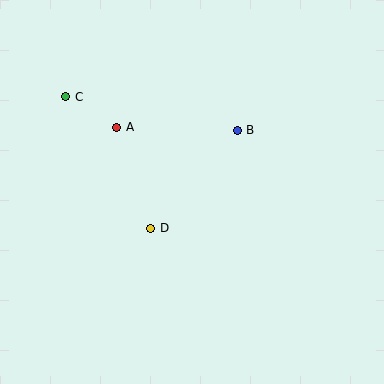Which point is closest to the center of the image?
Point D at (151, 228) is closest to the center.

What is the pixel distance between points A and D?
The distance between A and D is 106 pixels.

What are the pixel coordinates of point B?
Point B is at (237, 130).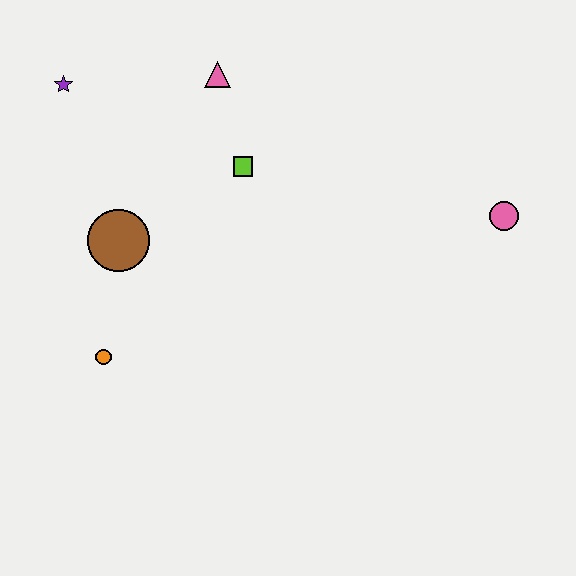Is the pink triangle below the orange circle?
No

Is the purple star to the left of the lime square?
Yes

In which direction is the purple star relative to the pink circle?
The purple star is to the left of the pink circle.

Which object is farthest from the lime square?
The pink circle is farthest from the lime square.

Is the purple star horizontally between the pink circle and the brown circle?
No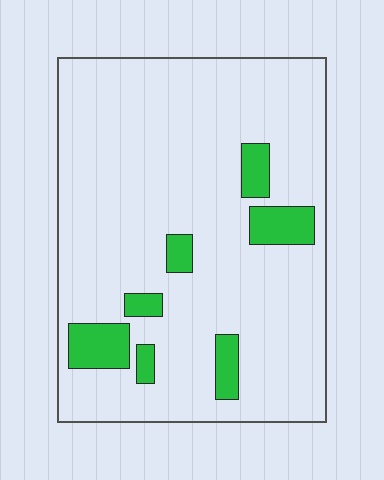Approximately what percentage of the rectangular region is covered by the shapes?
Approximately 10%.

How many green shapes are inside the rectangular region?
7.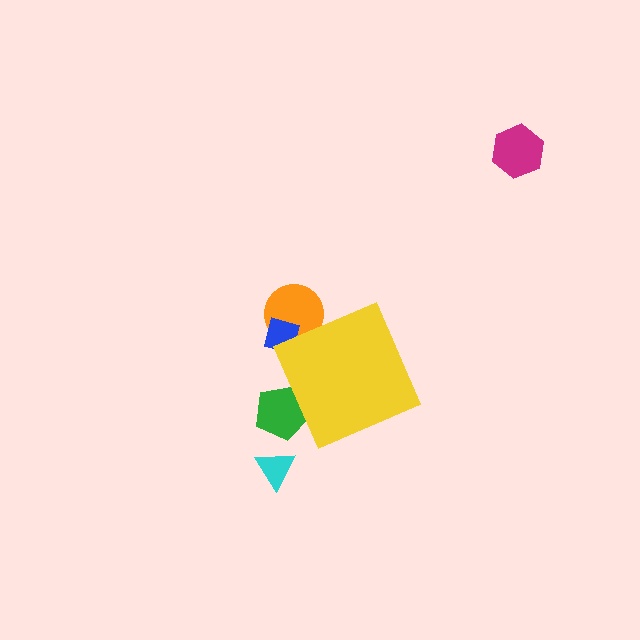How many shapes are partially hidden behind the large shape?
3 shapes are partially hidden.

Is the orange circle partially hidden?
Yes, the orange circle is partially hidden behind the yellow diamond.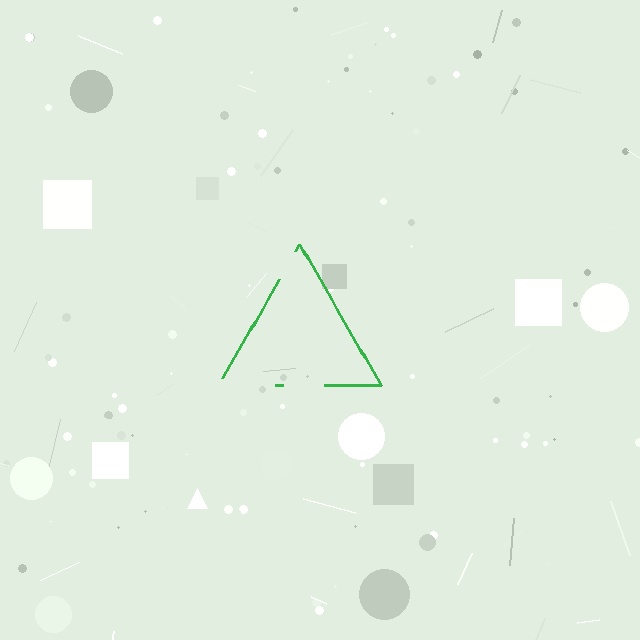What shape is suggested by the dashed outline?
The dashed outline suggests a triangle.